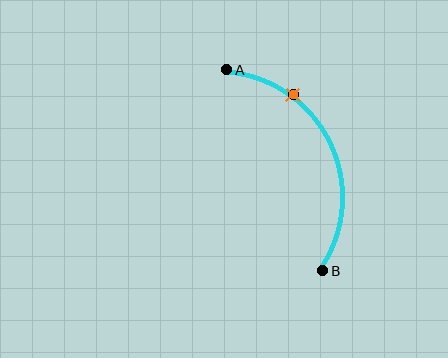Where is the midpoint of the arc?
The arc midpoint is the point on the curve farthest from the straight line joining A and B. It sits to the right of that line.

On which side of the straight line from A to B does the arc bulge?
The arc bulges to the right of the straight line connecting A and B.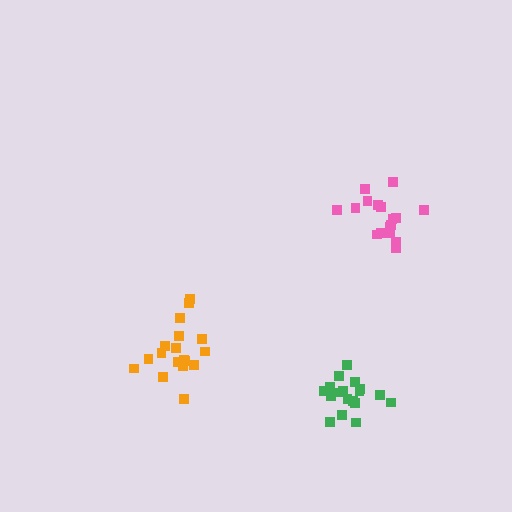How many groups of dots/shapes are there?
There are 3 groups.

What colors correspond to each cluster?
The clusters are colored: orange, pink, green.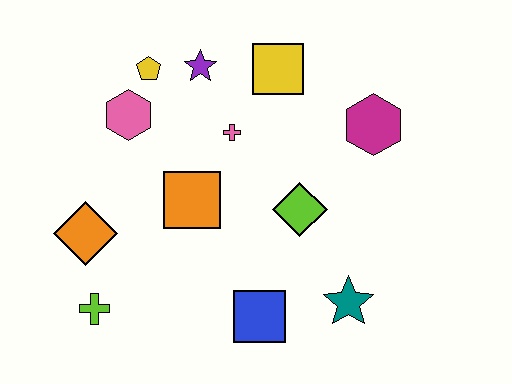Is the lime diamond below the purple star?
Yes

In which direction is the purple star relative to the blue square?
The purple star is above the blue square.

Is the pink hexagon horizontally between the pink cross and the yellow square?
No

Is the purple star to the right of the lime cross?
Yes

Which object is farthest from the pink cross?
The lime cross is farthest from the pink cross.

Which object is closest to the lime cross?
The orange diamond is closest to the lime cross.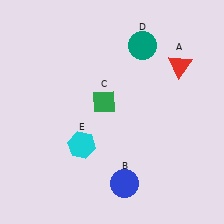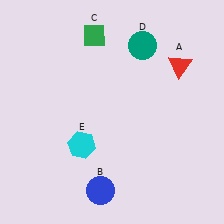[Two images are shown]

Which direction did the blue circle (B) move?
The blue circle (B) moved left.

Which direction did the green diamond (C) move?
The green diamond (C) moved up.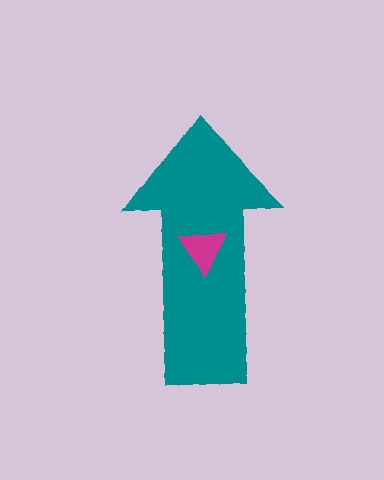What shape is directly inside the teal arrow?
The magenta triangle.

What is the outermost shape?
The teal arrow.